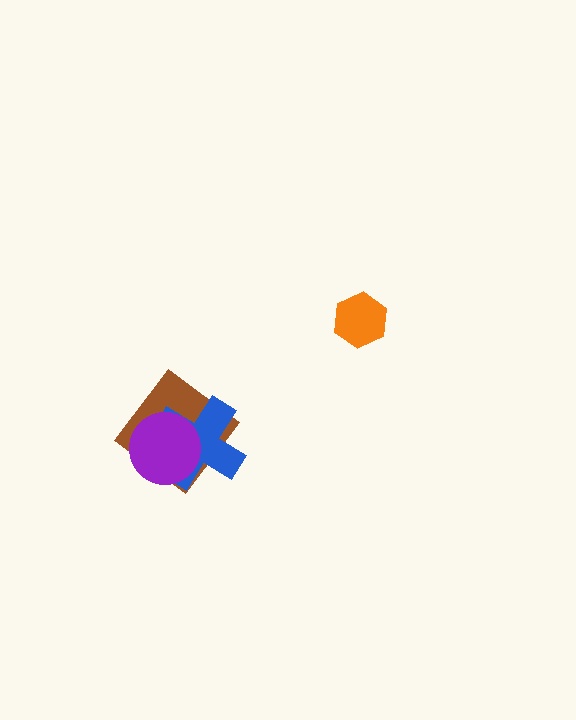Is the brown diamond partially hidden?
Yes, it is partially covered by another shape.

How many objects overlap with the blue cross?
2 objects overlap with the blue cross.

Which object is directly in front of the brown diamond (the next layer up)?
The blue cross is directly in front of the brown diamond.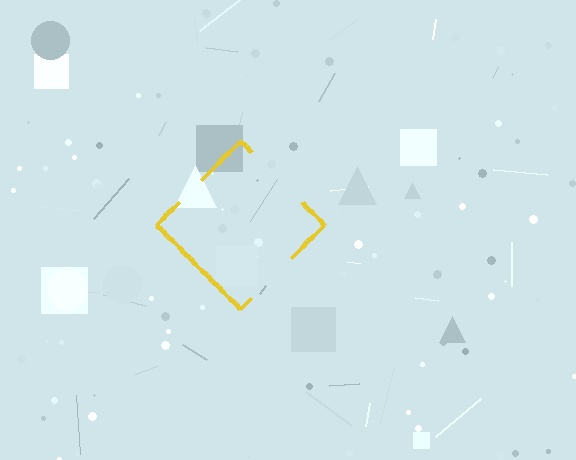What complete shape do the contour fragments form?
The contour fragments form a diamond.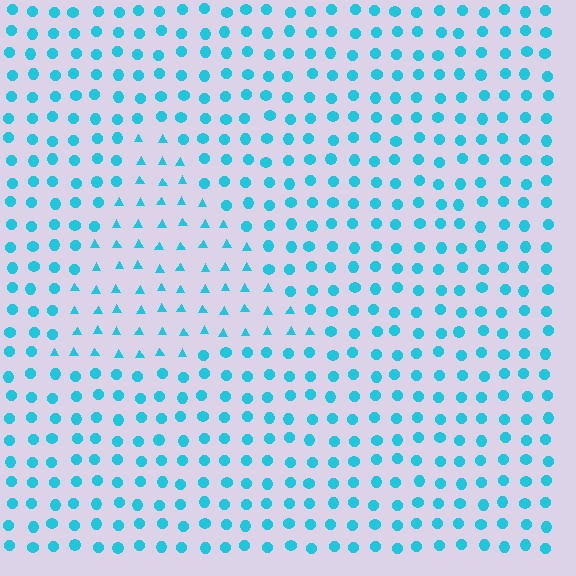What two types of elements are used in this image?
The image uses triangles inside the triangle region and circles outside it.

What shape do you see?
I see a triangle.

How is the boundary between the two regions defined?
The boundary is defined by a change in element shape: triangles inside vs. circles outside. All elements share the same color and spacing.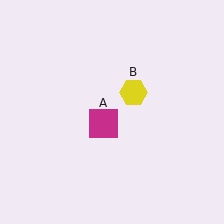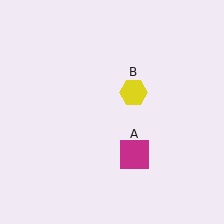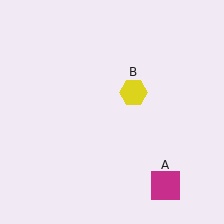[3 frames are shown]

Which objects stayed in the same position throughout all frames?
Yellow hexagon (object B) remained stationary.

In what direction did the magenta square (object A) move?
The magenta square (object A) moved down and to the right.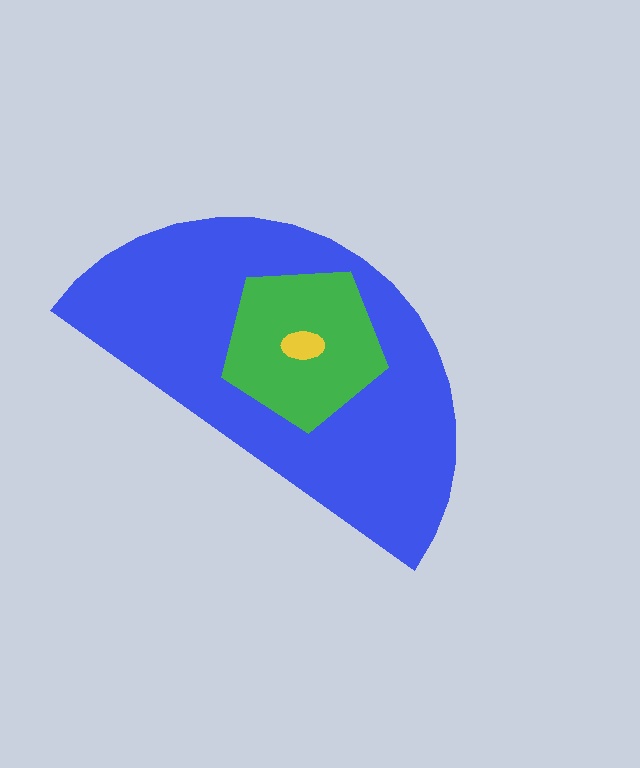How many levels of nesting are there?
3.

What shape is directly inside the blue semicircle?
The green pentagon.